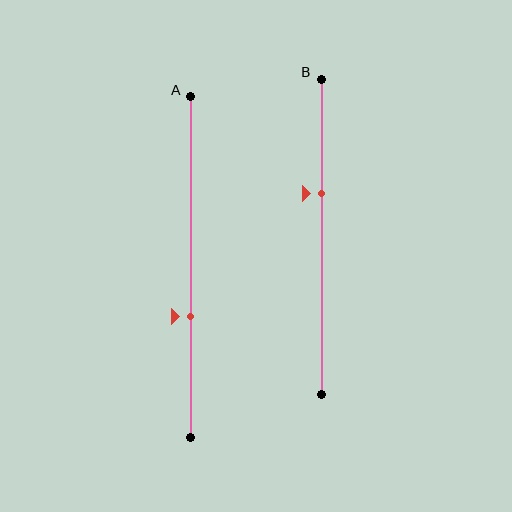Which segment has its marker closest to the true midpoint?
Segment B has its marker closest to the true midpoint.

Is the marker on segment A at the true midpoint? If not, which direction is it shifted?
No, the marker on segment A is shifted downward by about 14% of the segment length.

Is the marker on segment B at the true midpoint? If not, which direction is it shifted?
No, the marker on segment B is shifted upward by about 14% of the segment length.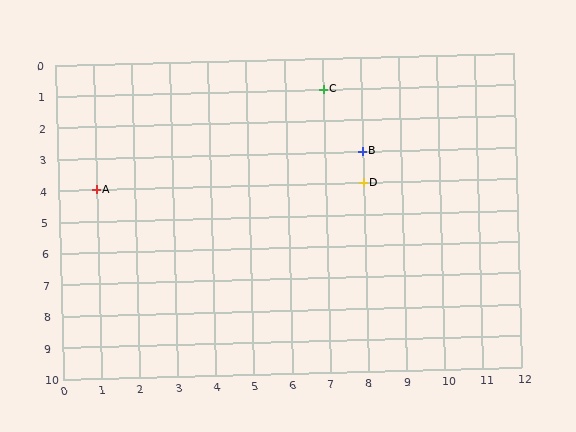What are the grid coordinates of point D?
Point D is at grid coordinates (8, 4).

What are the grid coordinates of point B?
Point B is at grid coordinates (8, 3).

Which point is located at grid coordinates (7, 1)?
Point C is at (7, 1).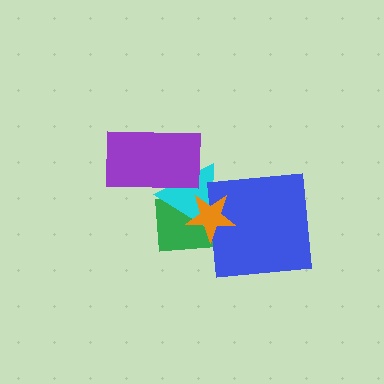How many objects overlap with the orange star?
3 objects overlap with the orange star.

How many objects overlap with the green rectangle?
4 objects overlap with the green rectangle.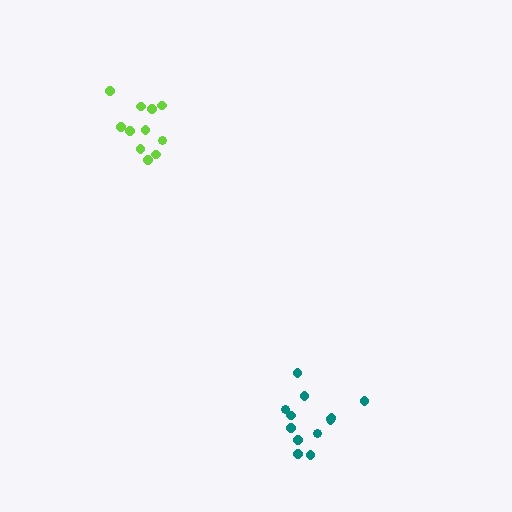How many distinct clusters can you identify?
There are 2 distinct clusters.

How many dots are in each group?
Group 1: 11 dots, Group 2: 12 dots (23 total).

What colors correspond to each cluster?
The clusters are colored: lime, teal.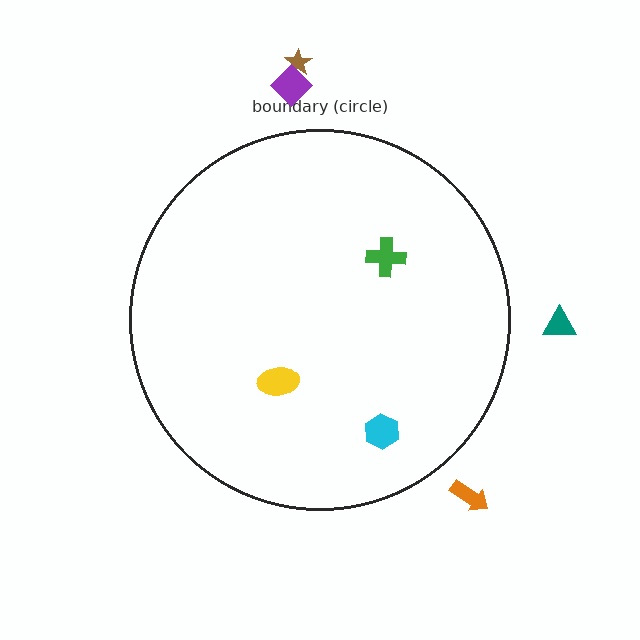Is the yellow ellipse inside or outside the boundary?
Inside.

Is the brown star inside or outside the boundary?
Outside.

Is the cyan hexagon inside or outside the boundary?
Inside.